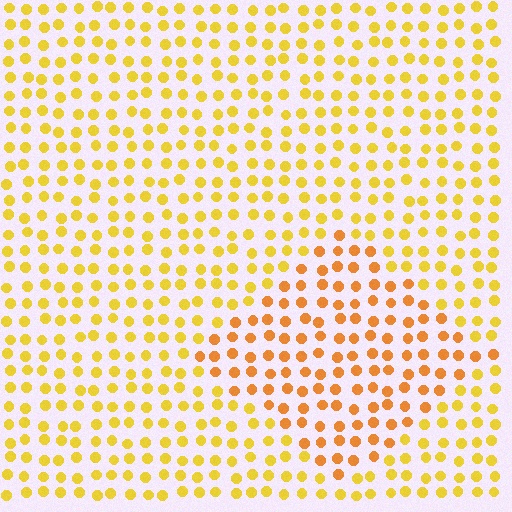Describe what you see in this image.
The image is filled with small yellow elements in a uniform arrangement. A diamond-shaped region is visible where the elements are tinted to a slightly different hue, forming a subtle color boundary.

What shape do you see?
I see a diamond.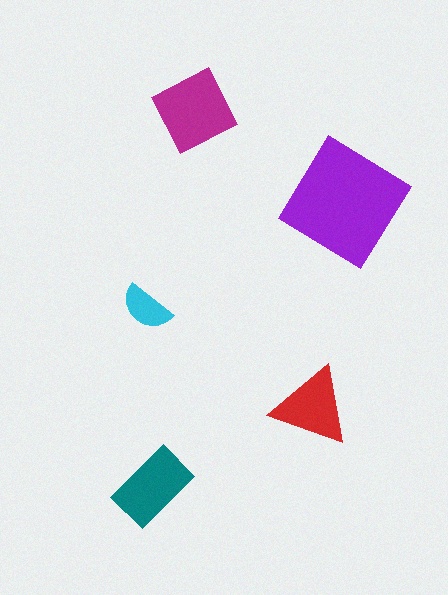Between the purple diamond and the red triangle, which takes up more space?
The purple diamond.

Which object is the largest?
The purple diamond.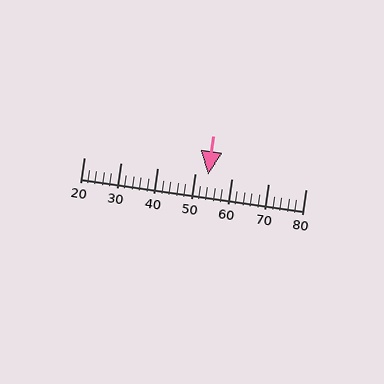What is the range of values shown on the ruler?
The ruler shows values from 20 to 80.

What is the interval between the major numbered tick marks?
The major tick marks are spaced 10 units apart.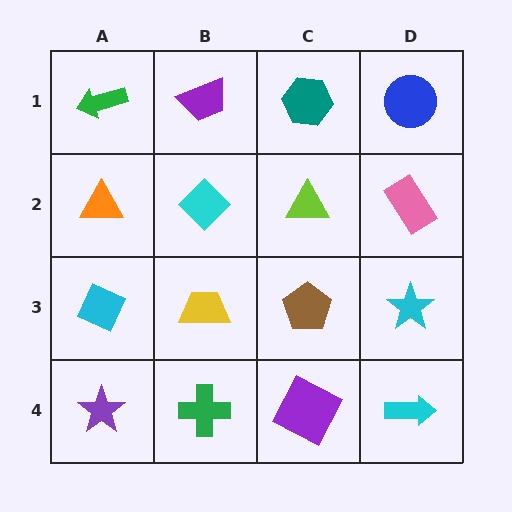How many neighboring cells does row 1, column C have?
3.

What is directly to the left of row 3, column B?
A cyan diamond.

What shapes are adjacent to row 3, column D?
A pink rectangle (row 2, column D), a cyan arrow (row 4, column D), a brown pentagon (row 3, column C).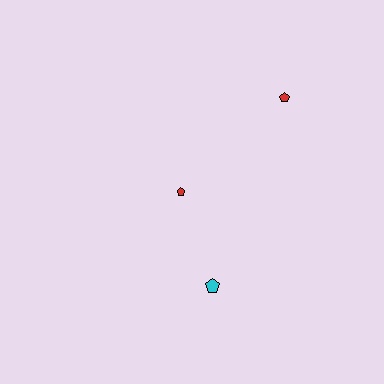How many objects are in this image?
There are 3 objects.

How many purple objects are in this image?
There are no purple objects.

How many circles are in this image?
There are no circles.